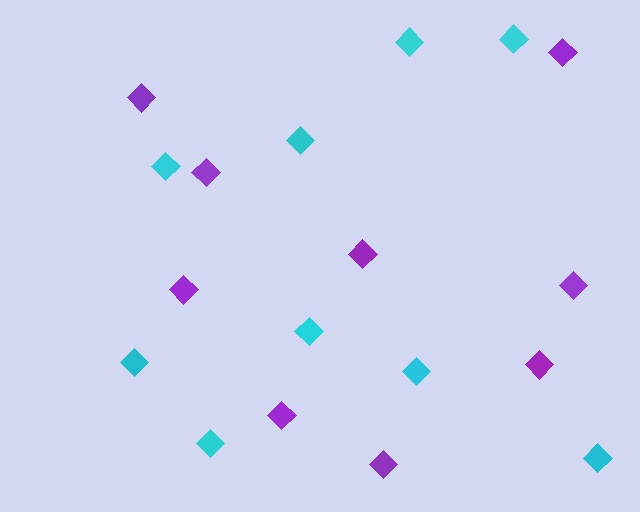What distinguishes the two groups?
There are 2 groups: one group of purple diamonds (9) and one group of cyan diamonds (9).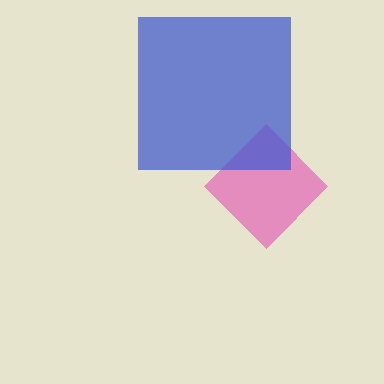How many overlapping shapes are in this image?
There are 2 overlapping shapes in the image.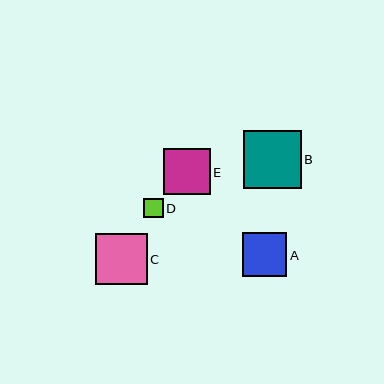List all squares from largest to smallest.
From largest to smallest: B, C, E, A, D.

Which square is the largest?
Square B is the largest with a size of approximately 58 pixels.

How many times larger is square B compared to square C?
Square B is approximately 1.1 times the size of square C.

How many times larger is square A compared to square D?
Square A is approximately 2.3 times the size of square D.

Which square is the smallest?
Square D is the smallest with a size of approximately 20 pixels.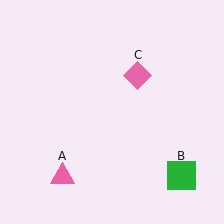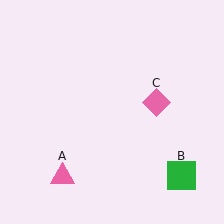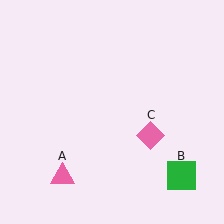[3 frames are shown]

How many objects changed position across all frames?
1 object changed position: pink diamond (object C).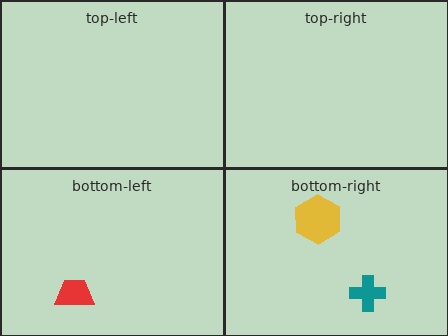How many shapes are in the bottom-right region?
2.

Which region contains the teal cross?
The bottom-right region.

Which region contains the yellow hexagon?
The bottom-right region.